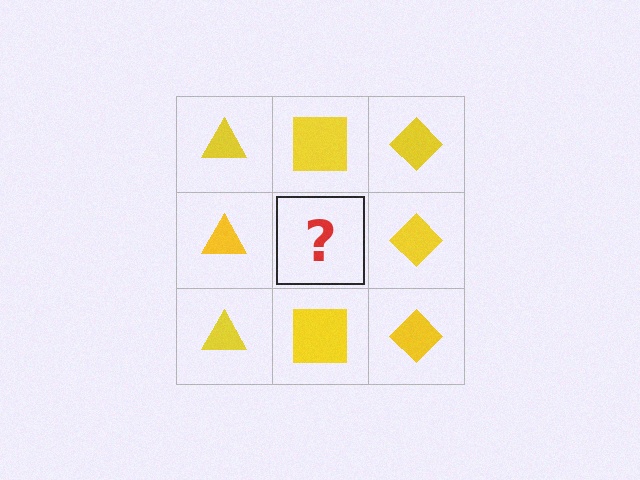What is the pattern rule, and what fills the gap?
The rule is that each column has a consistent shape. The gap should be filled with a yellow square.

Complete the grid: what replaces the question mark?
The question mark should be replaced with a yellow square.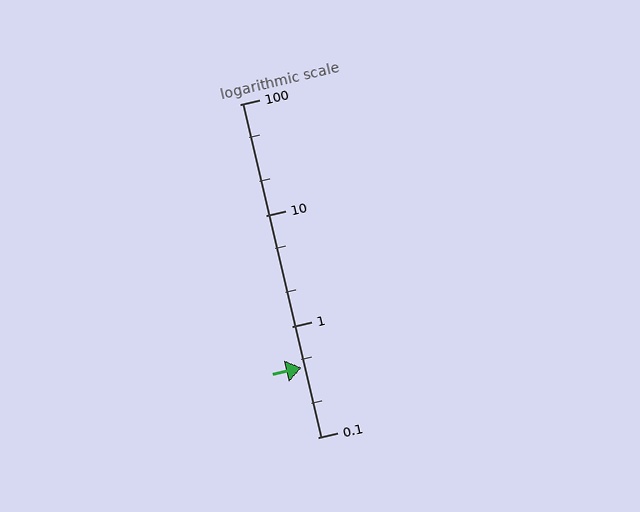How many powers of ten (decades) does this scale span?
The scale spans 3 decades, from 0.1 to 100.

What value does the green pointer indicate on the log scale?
The pointer indicates approximately 0.42.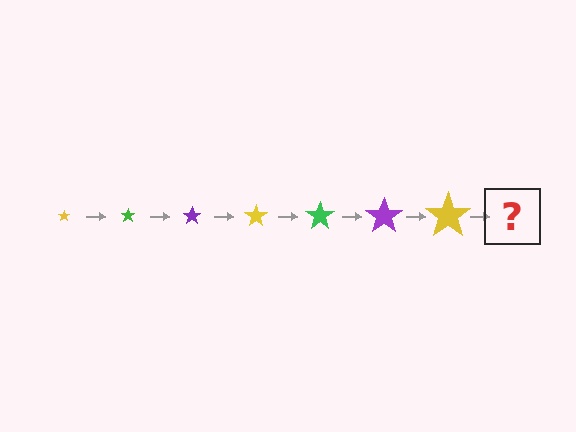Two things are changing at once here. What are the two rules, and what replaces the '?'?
The two rules are that the star grows larger each step and the color cycles through yellow, green, and purple. The '?' should be a green star, larger than the previous one.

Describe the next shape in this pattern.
It should be a green star, larger than the previous one.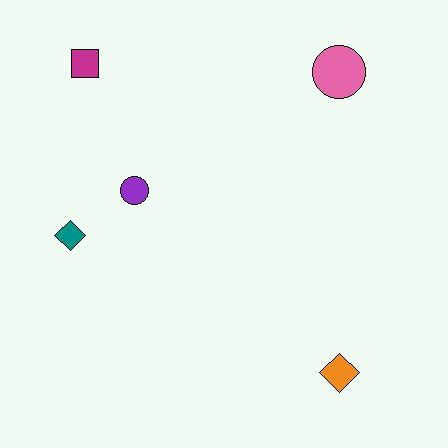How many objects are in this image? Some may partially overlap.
There are 5 objects.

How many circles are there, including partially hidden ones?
There are 2 circles.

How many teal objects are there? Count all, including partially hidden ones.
There is 1 teal object.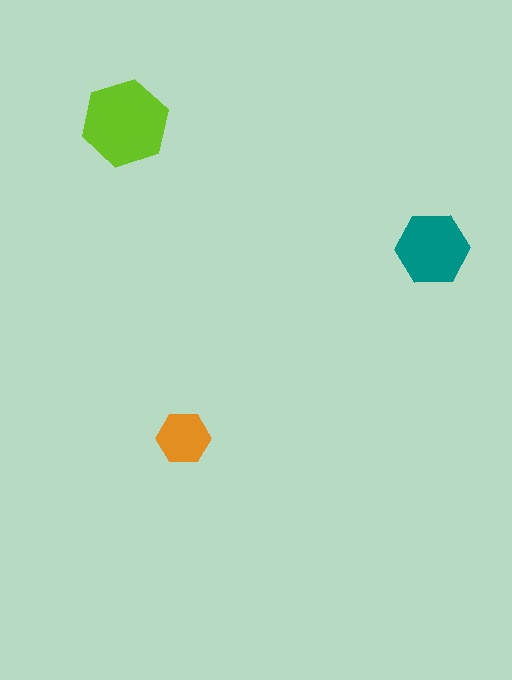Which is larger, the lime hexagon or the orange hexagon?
The lime one.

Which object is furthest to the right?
The teal hexagon is rightmost.